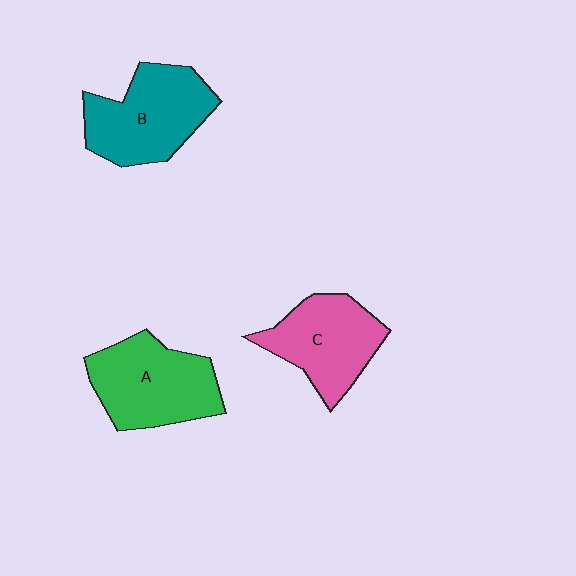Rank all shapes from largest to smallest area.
From largest to smallest: B (teal), A (green), C (pink).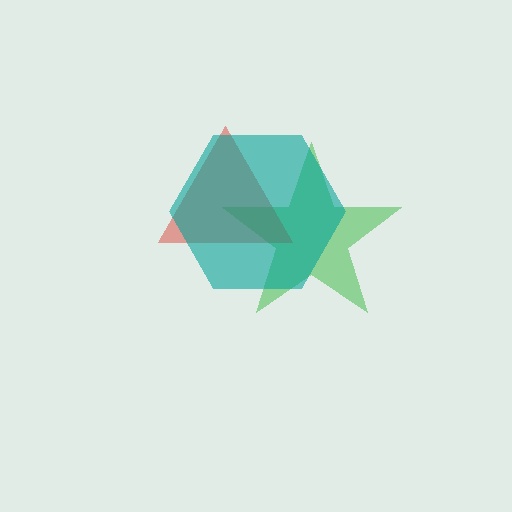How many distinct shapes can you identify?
There are 3 distinct shapes: a green star, a red triangle, a teal hexagon.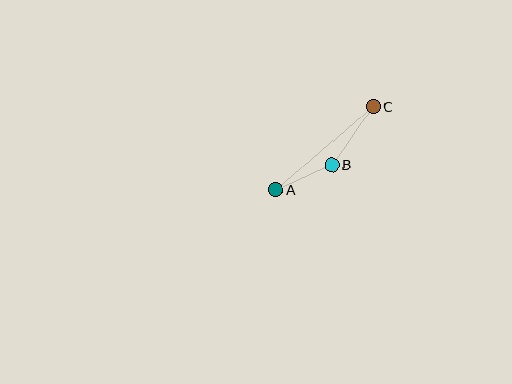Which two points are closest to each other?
Points A and B are closest to each other.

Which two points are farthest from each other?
Points A and C are farthest from each other.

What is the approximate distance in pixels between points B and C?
The distance between B and C is approximately 72 pixels.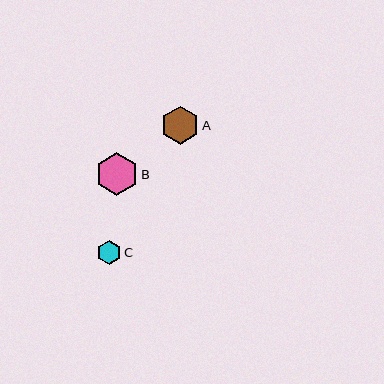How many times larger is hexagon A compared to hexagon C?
Hexagon A is approximately 1.6 times the size of hexagon C.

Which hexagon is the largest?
Hexagon B is the largest with a size of approximately 42 pixels.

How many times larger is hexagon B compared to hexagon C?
Hexagon B is approximately 1.8 times the size of hexagon C.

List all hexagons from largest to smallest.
From largest to smallest: B, A, C.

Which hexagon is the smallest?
Hexagon C is the smallest with a size of approximately 24 pixels.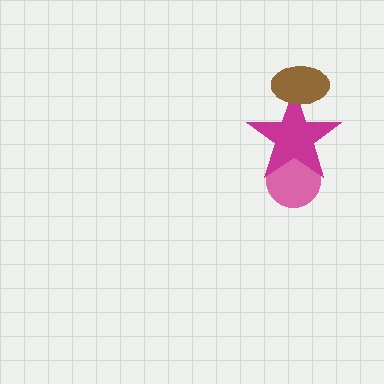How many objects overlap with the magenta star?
2 objects overlap with the magenta star.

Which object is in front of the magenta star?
The brown ellipse is in front of the magenta star.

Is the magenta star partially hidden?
Yes, it is partially covered by another shape.